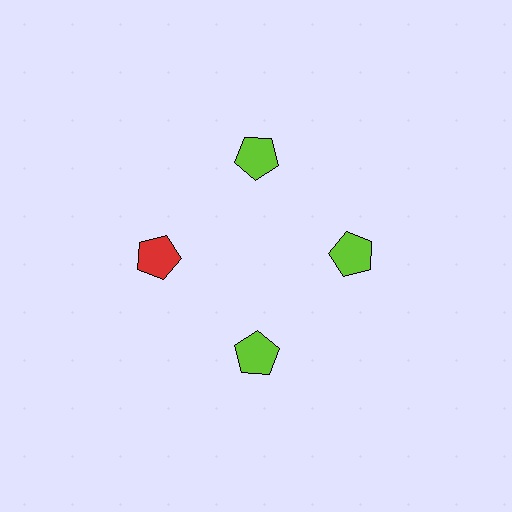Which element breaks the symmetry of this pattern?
The red pentagon at roughly the 9 o'clock position breaks the symmetry. All other shapes are lime pentagons.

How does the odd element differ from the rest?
It has a different color: red instead of lime.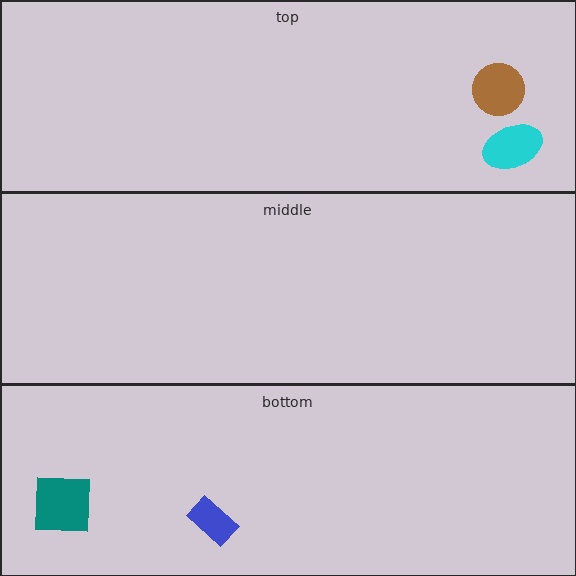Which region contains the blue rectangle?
The bottom region.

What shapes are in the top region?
The cyan ellipse, the brown circle.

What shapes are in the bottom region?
The teal square, the blue rectangle.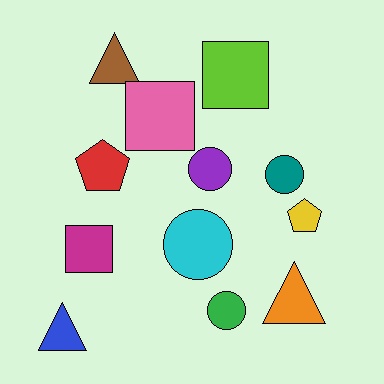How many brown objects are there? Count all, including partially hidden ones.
There is 1 brown object.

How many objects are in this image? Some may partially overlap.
There are 12 objects.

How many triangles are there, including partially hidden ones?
There are 3 triangles.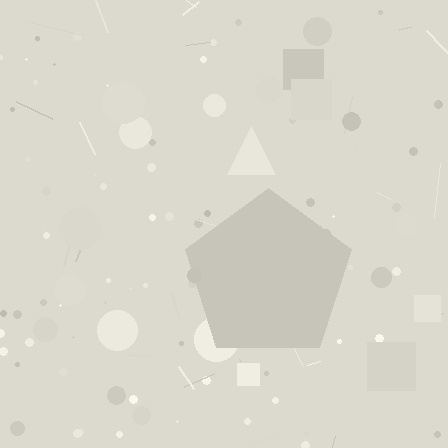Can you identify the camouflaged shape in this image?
The camouflaged shape is a pentagon.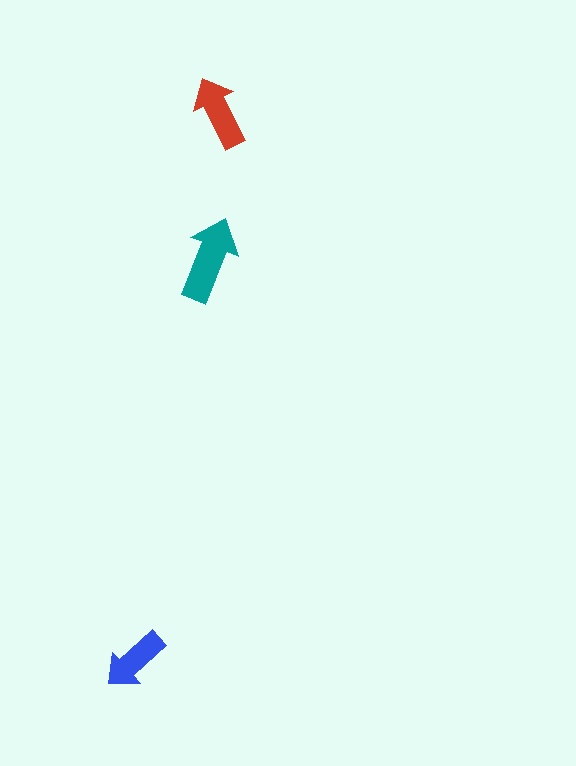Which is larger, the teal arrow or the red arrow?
The teal one.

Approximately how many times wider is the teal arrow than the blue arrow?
About 1.5 times wider.